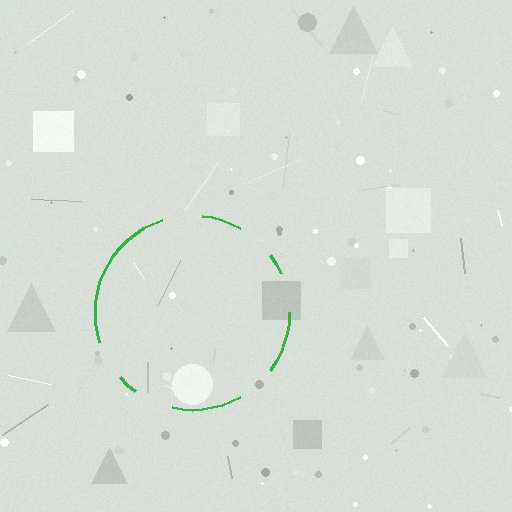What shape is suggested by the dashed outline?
The dashed outline suggests a circle.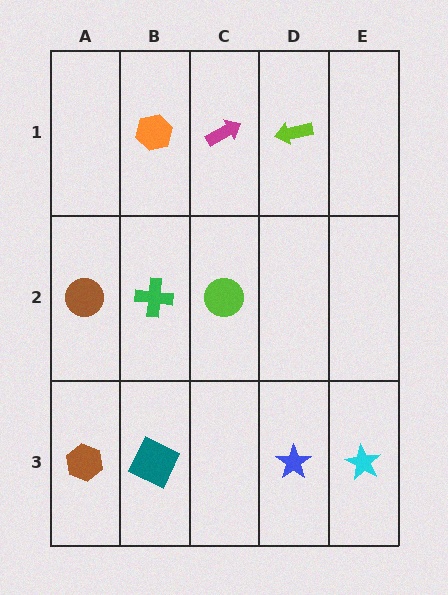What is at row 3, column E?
A cyan star.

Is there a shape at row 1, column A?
No, that cell is empty.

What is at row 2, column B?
A green cross.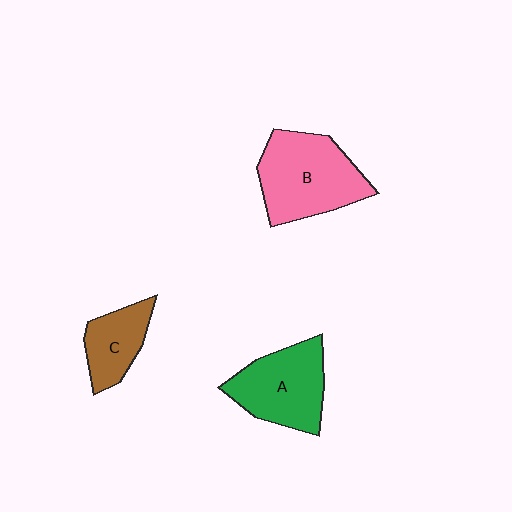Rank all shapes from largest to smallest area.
From largest to smallest: B (pink), A (green), C (brown).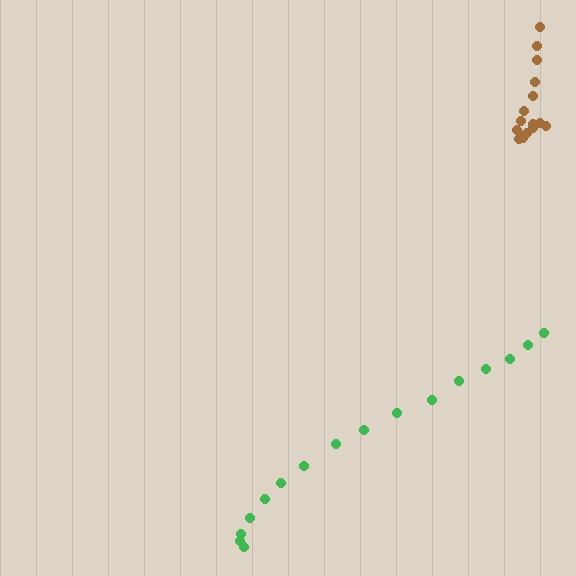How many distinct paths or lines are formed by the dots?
There are 2 distinct paths.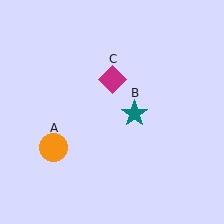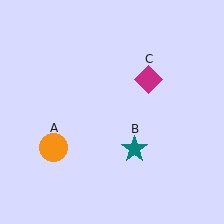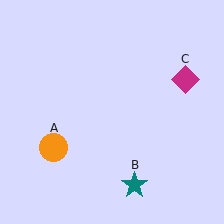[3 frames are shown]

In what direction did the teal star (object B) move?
The teal star (object B) moved down.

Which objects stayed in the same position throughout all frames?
Orange circle (object A) remained stationary.